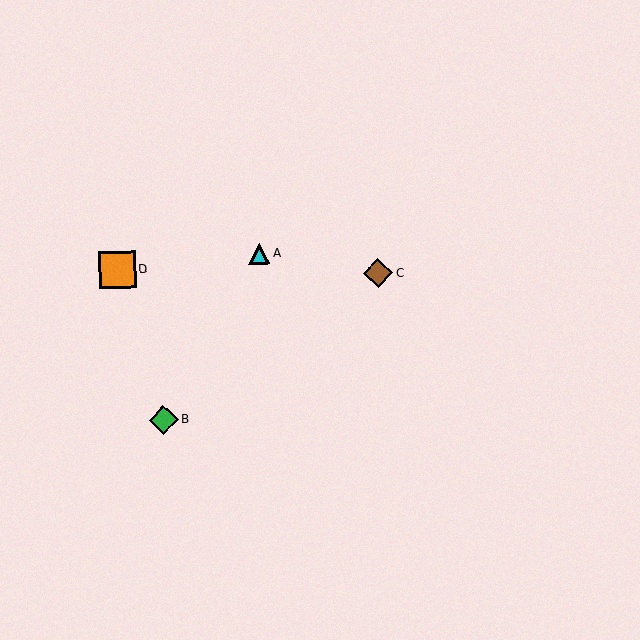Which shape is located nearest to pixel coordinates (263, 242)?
The cyan triangle (labeled A) at (259, 254) is nearest to that location.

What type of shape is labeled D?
Shape D is an orange square.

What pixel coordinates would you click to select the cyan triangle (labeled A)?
Click at (259, 254) to select the cyan triangle A.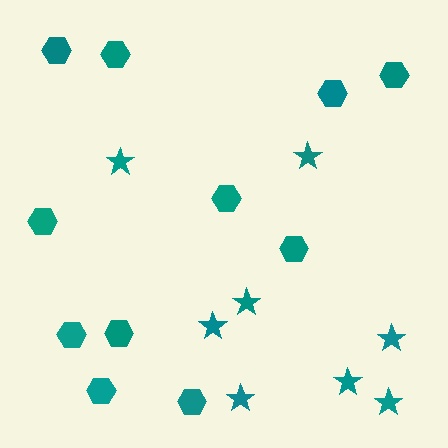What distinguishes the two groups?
There are 2 groups: one group of hexagons (11) and one group of stars (8).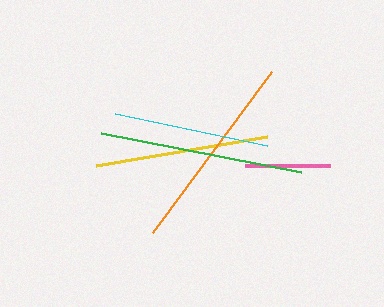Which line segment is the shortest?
The pink line is the shortest at approximately 85 pixels.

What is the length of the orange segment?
The orange segment is approximately 200 pixels long.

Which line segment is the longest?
The green line is the longest at approximately 204 pixels.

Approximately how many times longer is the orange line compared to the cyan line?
The orange line is approximately 1.3 times the length of the cyan line.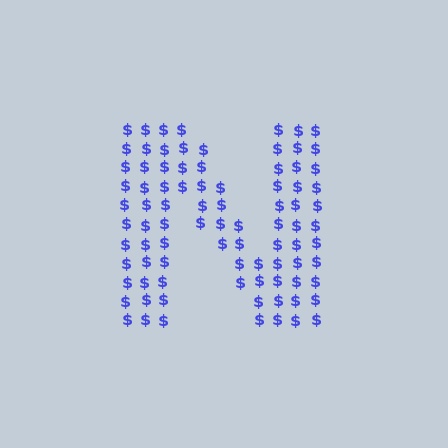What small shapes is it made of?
It is made of small dollar signs.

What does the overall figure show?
The overall figure shows the letter N.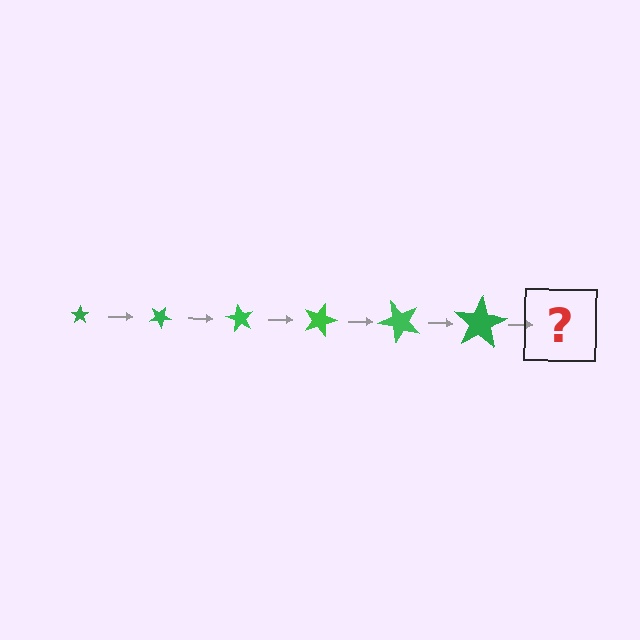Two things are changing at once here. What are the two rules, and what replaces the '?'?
The two rules are that the star grows larger each step and it rotates 30 degrees each step. The '?' should be a star, larger than the previous one and rotated 180 degrees from the start.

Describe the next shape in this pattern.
It should be a star, larger than the previous one and rotated 180 degrees from the start.